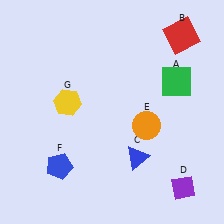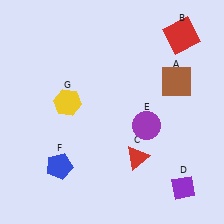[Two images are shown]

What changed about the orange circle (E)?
In Image 1, E is orange. In Image 2, it changed to purple.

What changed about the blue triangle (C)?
In Image 1, C is blue. In Image 2, it changed to red.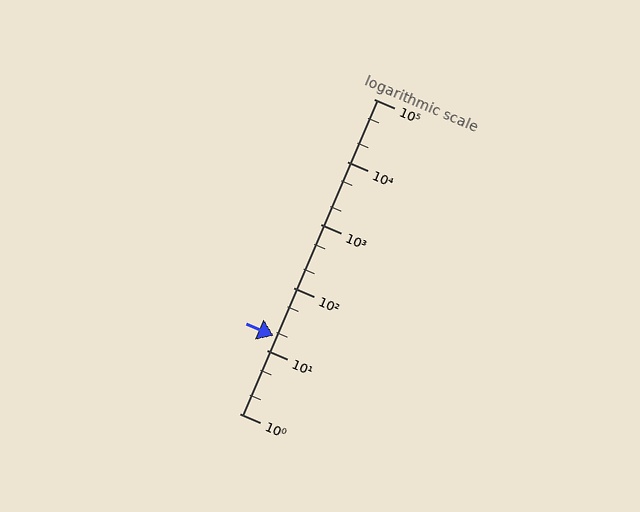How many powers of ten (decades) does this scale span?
The scale spans 5 decades, from 1 to 100000.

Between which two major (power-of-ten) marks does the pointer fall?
The pointer is between 10 and 100.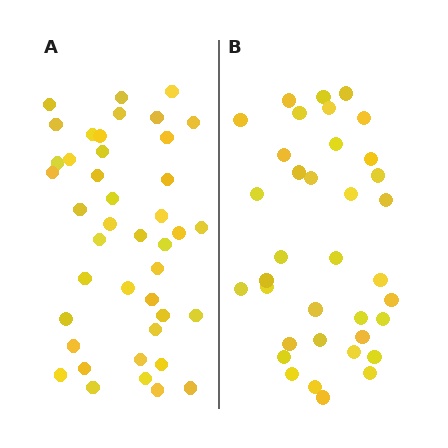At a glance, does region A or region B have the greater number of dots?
Region A (the left region) has more dots.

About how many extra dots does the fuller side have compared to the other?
Region A has about 6 more dots than region B.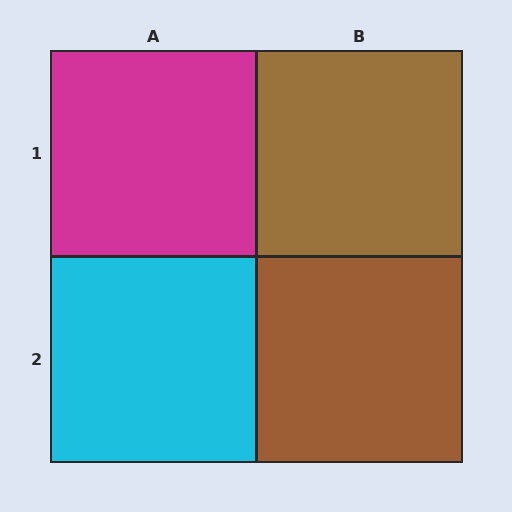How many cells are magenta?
1 cell is magenta.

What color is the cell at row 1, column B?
Brown.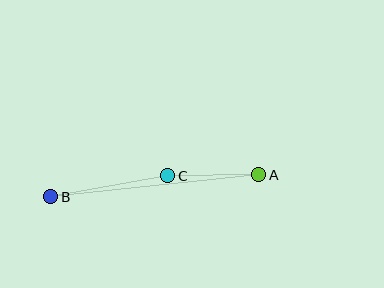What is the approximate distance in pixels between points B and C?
The distance between B and C is approximately 118 pixels.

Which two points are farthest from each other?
Points A and B are farthest from each other.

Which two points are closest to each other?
Points A and C are closest to each other.